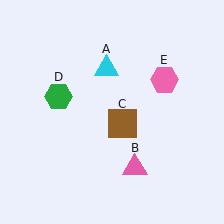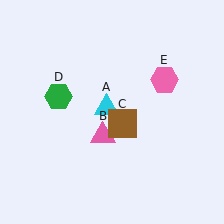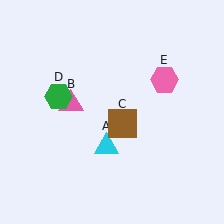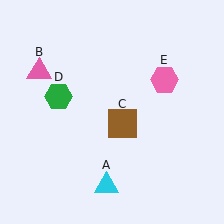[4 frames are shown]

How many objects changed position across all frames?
2 objects changed position: cyan triangle (object A), pink triangle (object B).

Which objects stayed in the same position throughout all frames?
Brown square (object C) and green hexagon (object D) and pink hexagon (object E) remained stationary.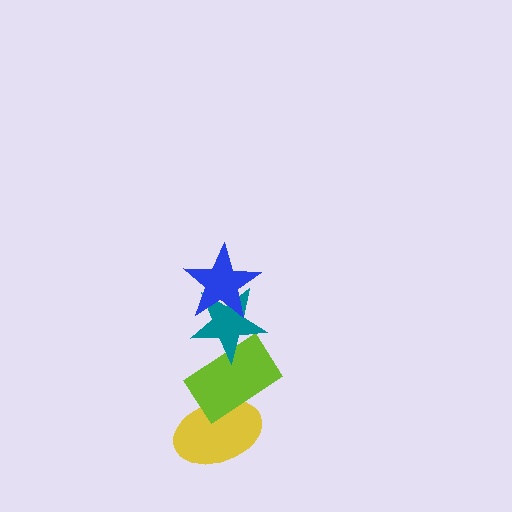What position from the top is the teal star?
The teal star is 2nd from the top.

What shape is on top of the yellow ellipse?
The lime rectangle is on top of the yellow ellipse.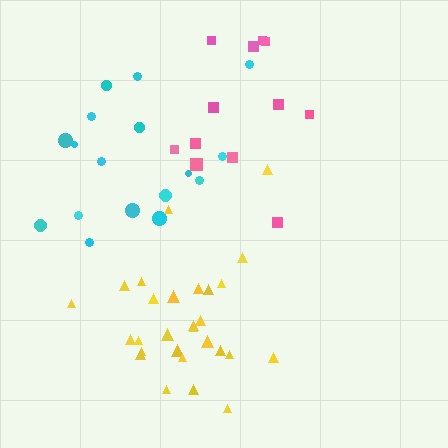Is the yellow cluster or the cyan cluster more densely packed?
Yellow.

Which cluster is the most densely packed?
Yellow.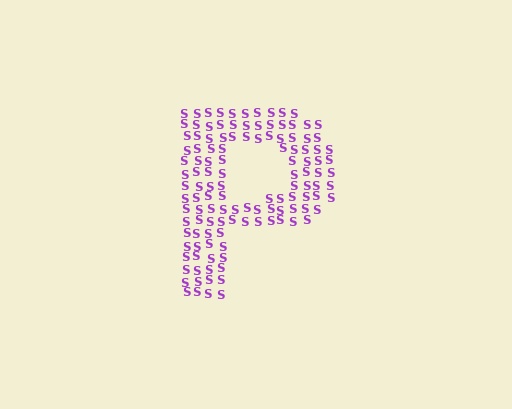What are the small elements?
The small elements are letter S's.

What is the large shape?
The large shape is the letter P.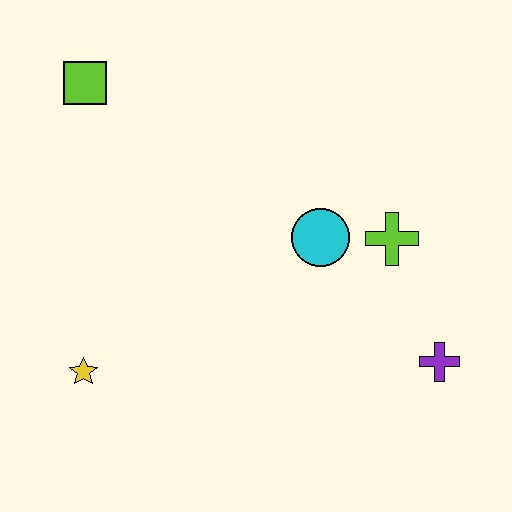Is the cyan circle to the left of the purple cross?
Yes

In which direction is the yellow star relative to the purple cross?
The yellow star is to the left of the purple cross.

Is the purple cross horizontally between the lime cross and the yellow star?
No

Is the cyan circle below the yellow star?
No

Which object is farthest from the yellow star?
The purple cross is farthest from the yellow star.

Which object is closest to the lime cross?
The cyan circle is closest to the lime cross.